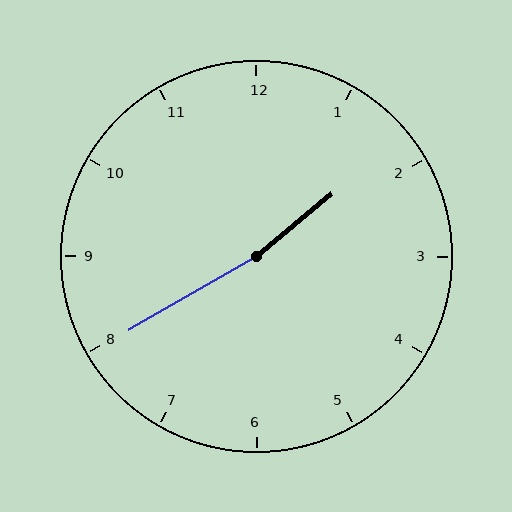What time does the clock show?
1:40.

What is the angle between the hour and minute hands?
Approximately 170 degrees.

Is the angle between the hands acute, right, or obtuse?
It is obtuse.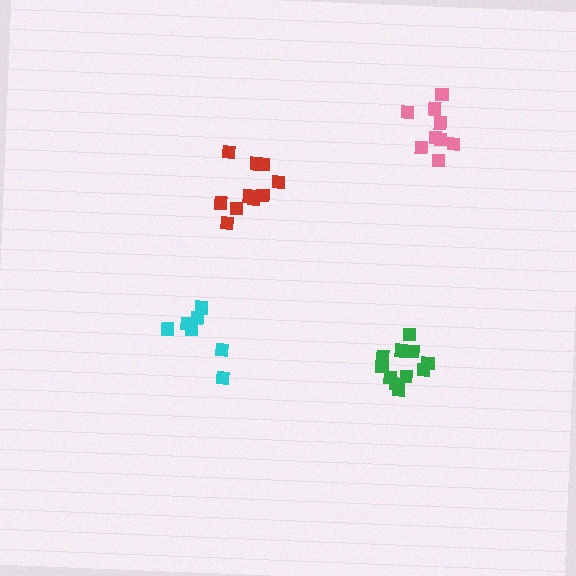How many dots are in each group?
Group 1: 7 dots, Group 2: 9 dots, Group 3: 11 dots, Group 4: 10 dots (37 total).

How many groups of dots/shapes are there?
There are 4 groups.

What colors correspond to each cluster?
The clusters are colored: cyan, pink, green, red.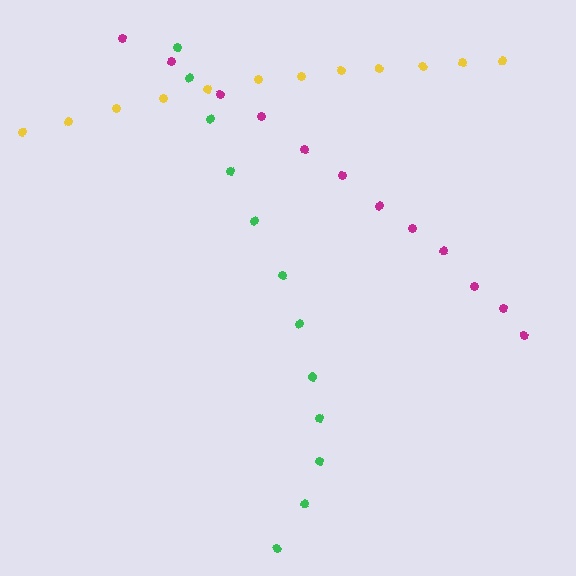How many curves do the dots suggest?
There are 3 distinct paths.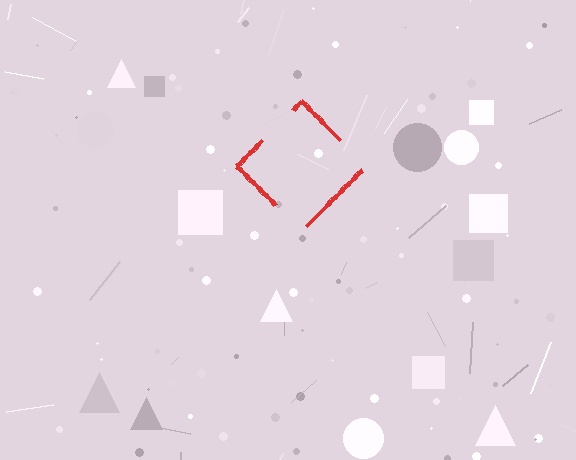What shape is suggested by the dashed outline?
The dashed outline suggests a diamond.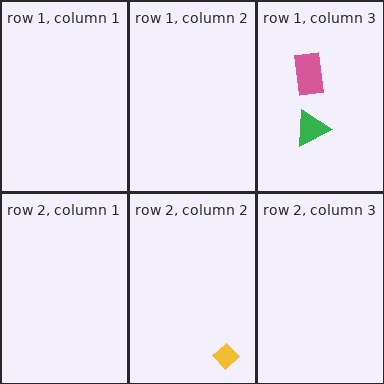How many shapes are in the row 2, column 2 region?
1.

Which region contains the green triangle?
The row 1, column 3 region.